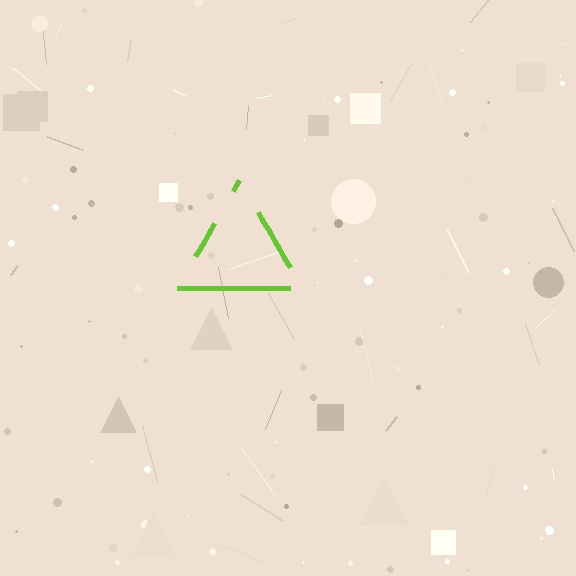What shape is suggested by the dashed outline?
The dashed outline suggests a triangle.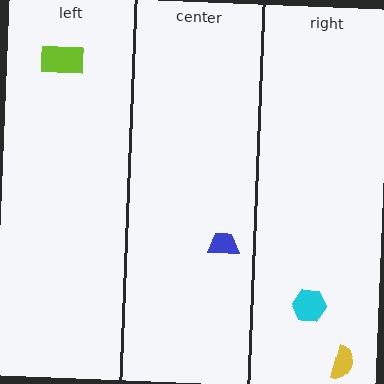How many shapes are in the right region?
2.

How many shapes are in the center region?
1.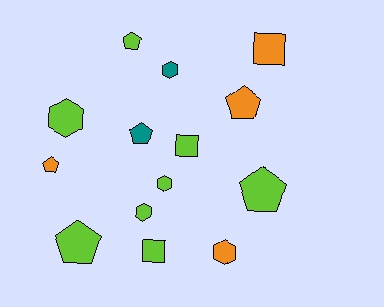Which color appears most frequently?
Lime, with 8 objects.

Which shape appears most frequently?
Pentagon, with 6 objects.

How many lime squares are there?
There are 2 lime squares.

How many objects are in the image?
There are 14 objects.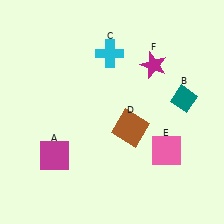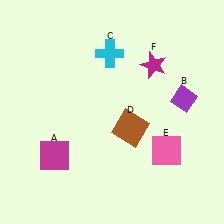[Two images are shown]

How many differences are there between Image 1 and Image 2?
There is 1 difference between the two images.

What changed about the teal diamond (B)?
In Image 1, B is teal. In Image 2, it changed to purple.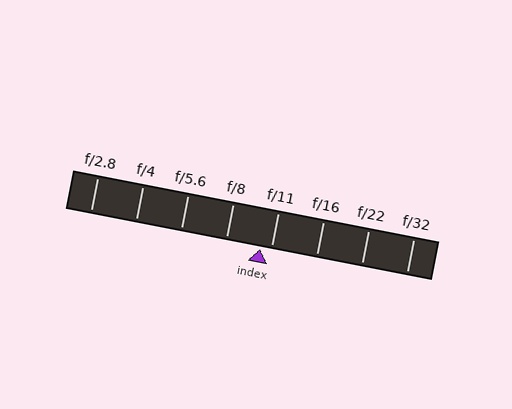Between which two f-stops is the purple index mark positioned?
The index mark is between f/8 and f/11.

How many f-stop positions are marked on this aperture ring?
There are 8 f-stop positions marked.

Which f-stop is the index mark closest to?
The index mark is closest to f/11.